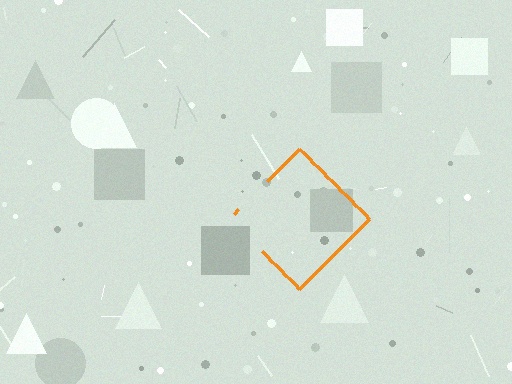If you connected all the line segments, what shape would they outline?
They would outline a diamond.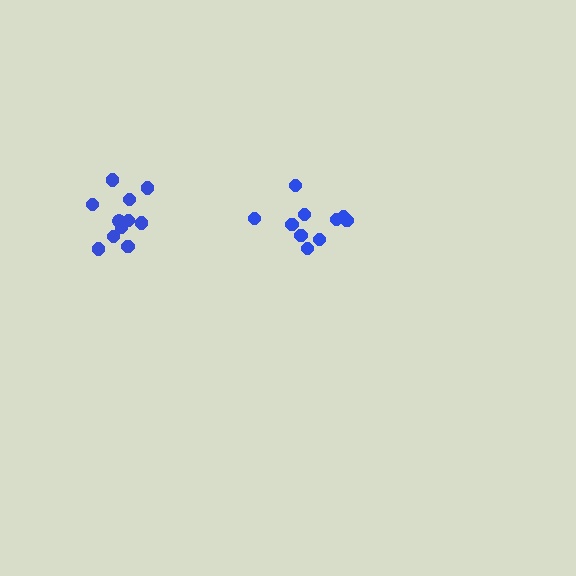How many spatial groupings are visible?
There are 2 spatial groupings.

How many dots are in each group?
Group 1: 11 dots, Group 2: 10 dots (21 total).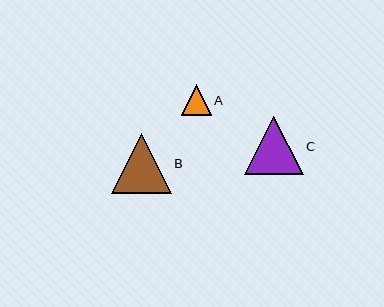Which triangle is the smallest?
Triangle A is the smallest with a size of approximately 30 pixels.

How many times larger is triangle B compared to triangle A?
Triangle B is approximately 2.0 times the size of triangle A.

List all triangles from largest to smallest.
From largest to smallest: B, C, A.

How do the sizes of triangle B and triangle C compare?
Triangle B and triangle C are approximately the same size.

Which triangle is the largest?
Triangle B is the largest with a size of approximately 60 pixels.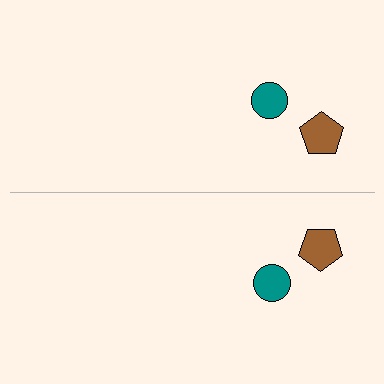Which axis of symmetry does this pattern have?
The pattern has a horizontal axis of symmetry running through the center of the image.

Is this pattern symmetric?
Yes, this pattern has bilateral (reflection) symmetry.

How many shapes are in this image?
There are 4 shapes in this image.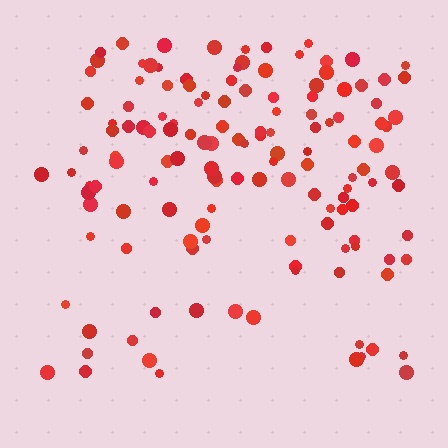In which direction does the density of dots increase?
From bottom to top, with the top side densest.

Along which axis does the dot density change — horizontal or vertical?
Vertical.